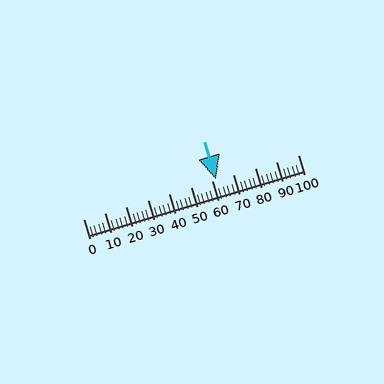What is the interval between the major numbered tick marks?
The major tick marks are spaced 10 units apart.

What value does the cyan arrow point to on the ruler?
The cyan arrow points to approximately 62.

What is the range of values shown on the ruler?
The ruler shows values from 0 to 100.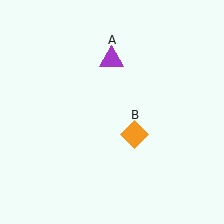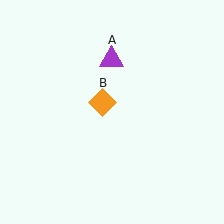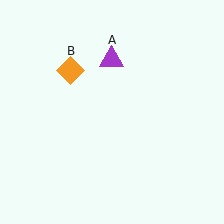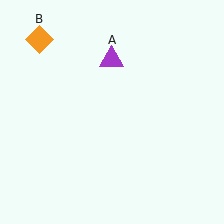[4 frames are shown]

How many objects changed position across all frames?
1 object changed position: orange diamond (object B).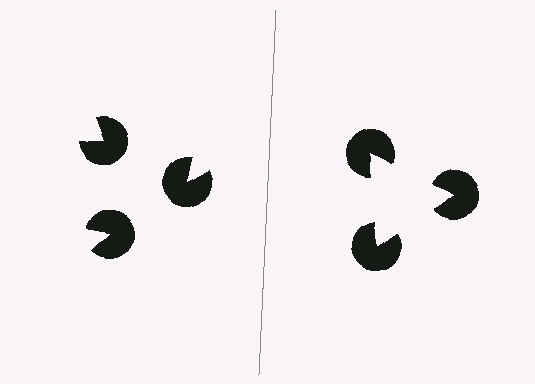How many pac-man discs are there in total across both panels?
6 — 3 on each side.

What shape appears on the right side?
An illusory triangle.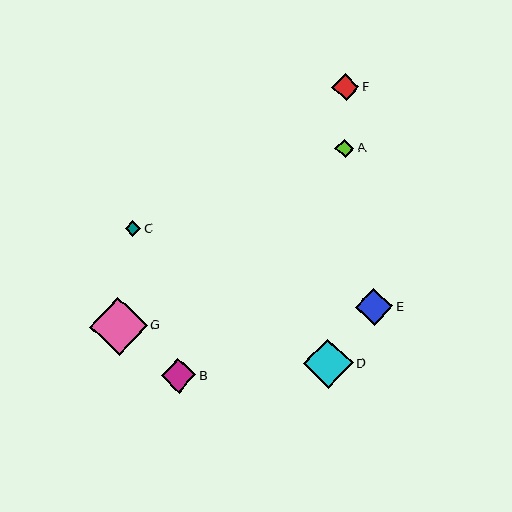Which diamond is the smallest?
Diamond C is the smallest with a size of approximately 15 pixels.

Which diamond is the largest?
Diamond G is the largest with a size of approximately 58 pixels.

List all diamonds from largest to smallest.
From largest to smallest: G, D, E, B, F, A, C.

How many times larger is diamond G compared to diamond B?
Diamond G is approximately 1.7 times the size of diamond B.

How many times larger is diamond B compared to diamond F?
Diamond B is approximately 1.3 times the size of diamond F.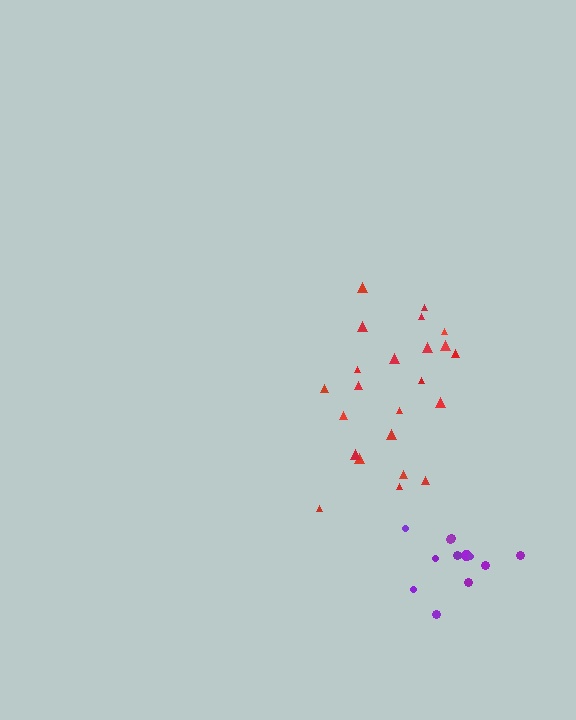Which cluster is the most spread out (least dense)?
Red.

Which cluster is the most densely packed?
Purple.